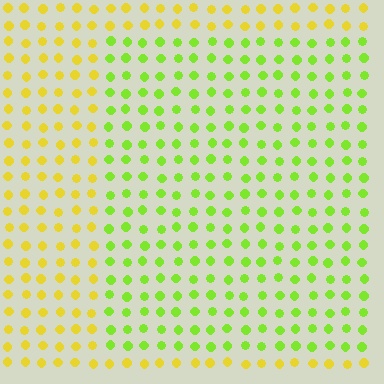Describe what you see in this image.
The image is filled with small yellow elements in a uniform arrangement. A rectangle-shaped region is visible where the elements are tinted to a slightly different hue, forming a subtle color boundary.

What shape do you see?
I see a rectangle.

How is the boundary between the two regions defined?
The boundary is defined purely by a slight shift in hue (about 40 degrees). Spacing, size, and orientation are identical on both sides.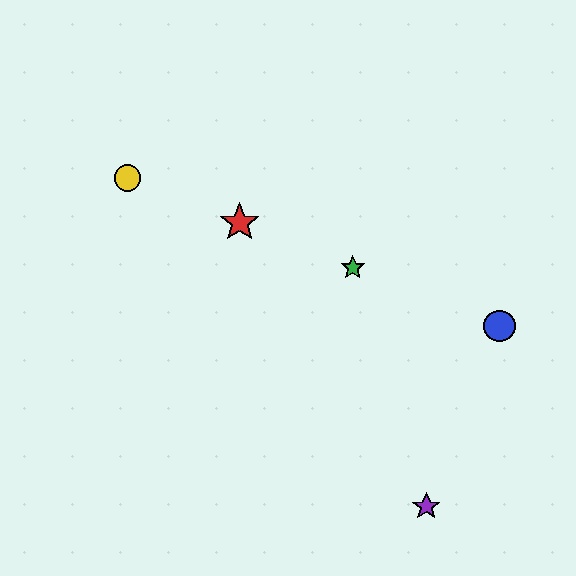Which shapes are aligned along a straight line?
The red star, the blue circle, the green star, the yellow circle are aligned along a straight line.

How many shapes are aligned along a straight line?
4 shapes (the red star, the blue circle, the green star, the yellow circle) are aligned along a straight line.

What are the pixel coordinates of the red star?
The red star is at (240, 223).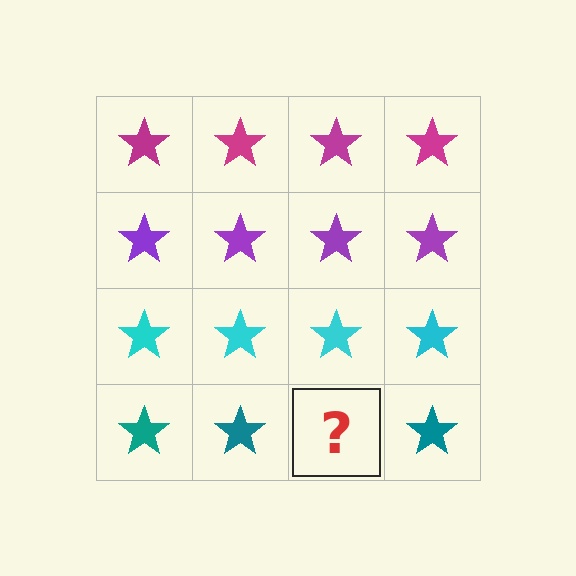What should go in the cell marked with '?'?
The missing cell should contain a teal star.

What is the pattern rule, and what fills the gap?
The rule is that each row has a consistent color. The gap should be filled with a teal star.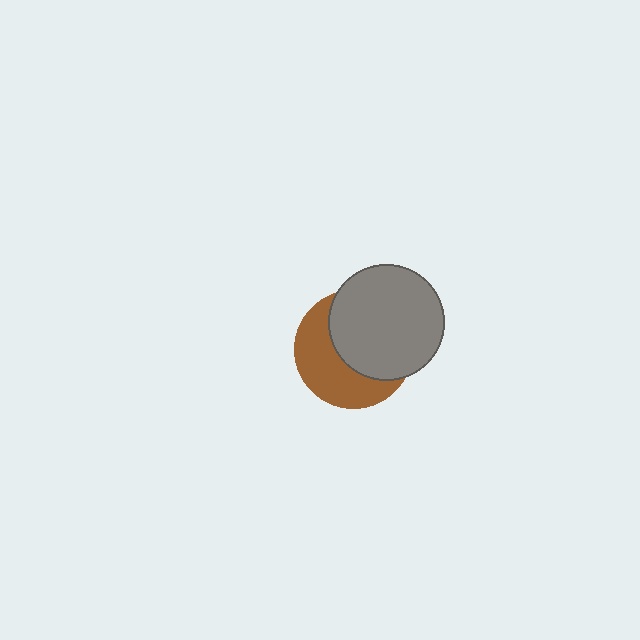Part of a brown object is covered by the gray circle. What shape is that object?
It is a circle.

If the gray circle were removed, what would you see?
You would see the complete brown circle.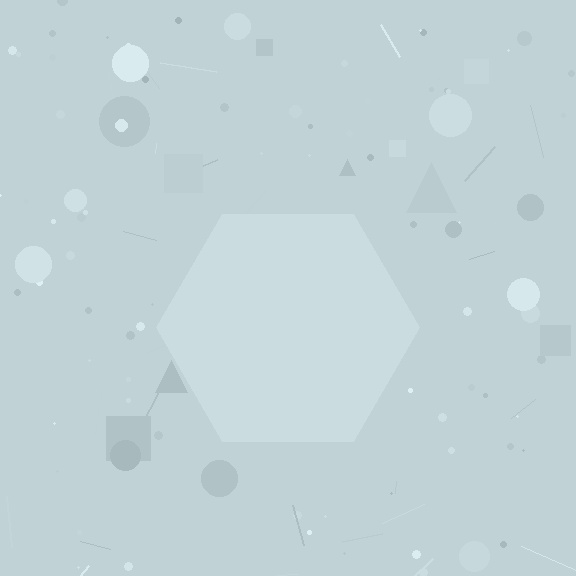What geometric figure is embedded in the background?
A hexagon is embedded in the background.